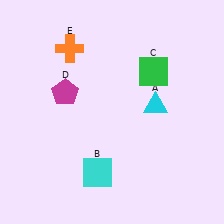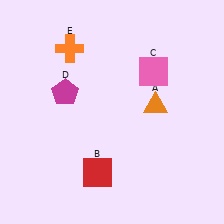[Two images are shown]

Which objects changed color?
A changed from cyan to orange. B changed from cyan to red. C changed from green to pink.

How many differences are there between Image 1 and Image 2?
There are 3 differences between the two images.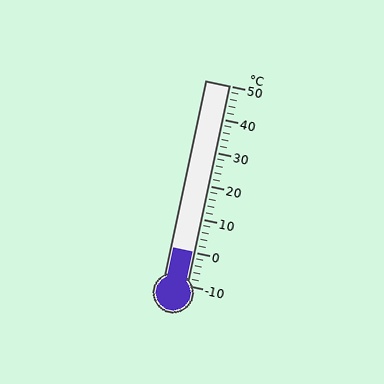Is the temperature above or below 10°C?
The temperature is below 10°C.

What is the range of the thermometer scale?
The thermometer scale ranges from -10°C to 50°C.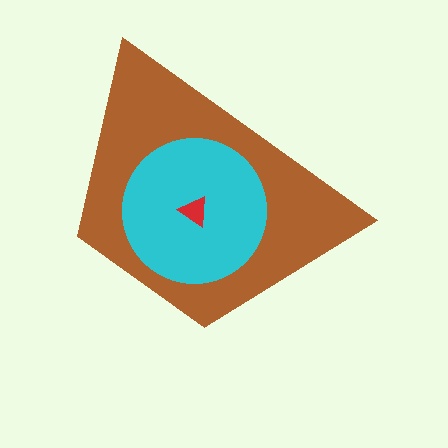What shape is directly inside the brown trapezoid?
The cyan circle.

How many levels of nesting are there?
3.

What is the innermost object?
The red triangle.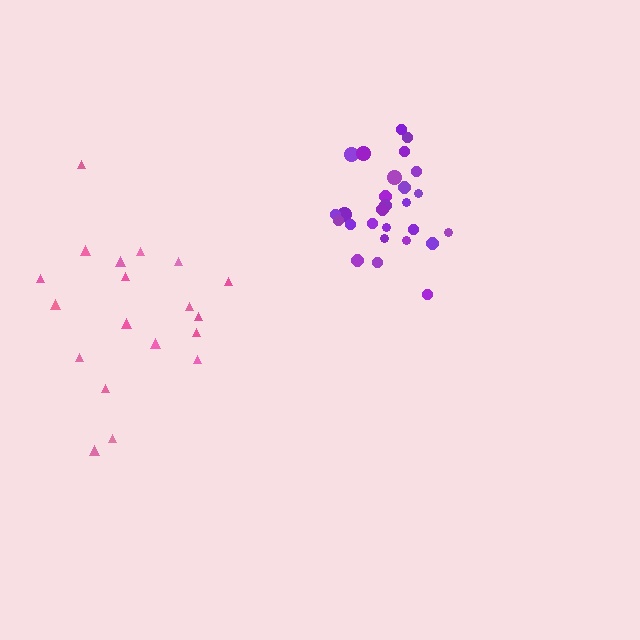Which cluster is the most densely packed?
Purple.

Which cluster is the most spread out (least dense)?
Pink.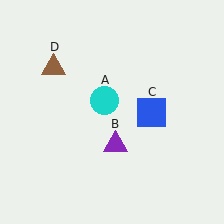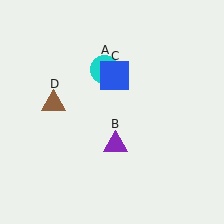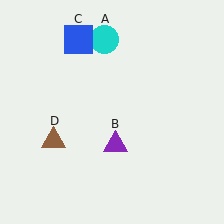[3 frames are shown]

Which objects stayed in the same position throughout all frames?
Purple triangle (object B) remained stationary.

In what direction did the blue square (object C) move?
The blue square (object C) moved up and to the left.